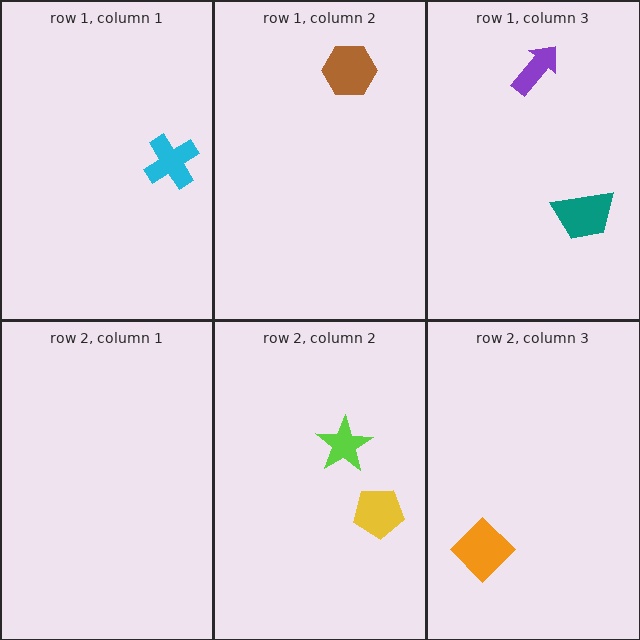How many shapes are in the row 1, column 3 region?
2.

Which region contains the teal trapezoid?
The row 1, column 3 region.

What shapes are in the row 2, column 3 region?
The orange diamond.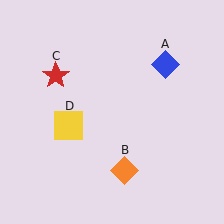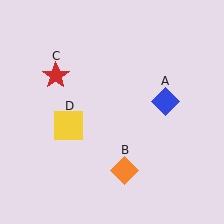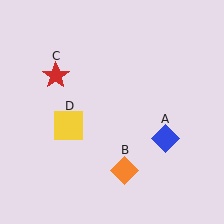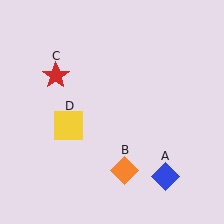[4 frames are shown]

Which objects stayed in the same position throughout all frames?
Orange diamond (object B) and red star (object C) and yellow square (object D) remained stationary.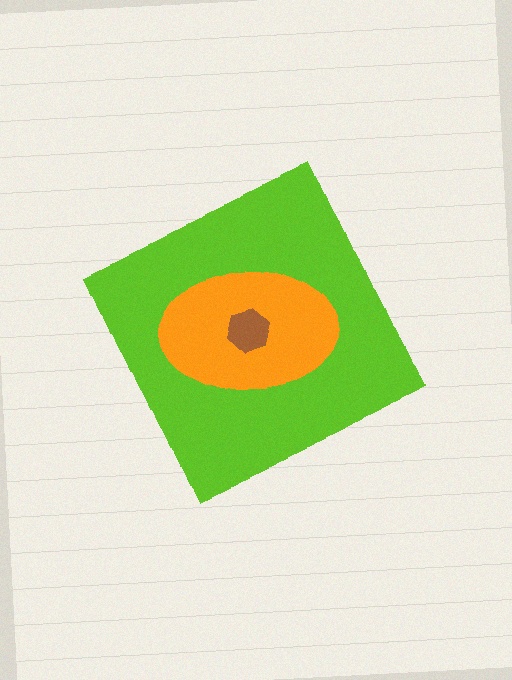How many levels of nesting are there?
3.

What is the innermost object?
The brown hexagon.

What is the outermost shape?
The lime diamond.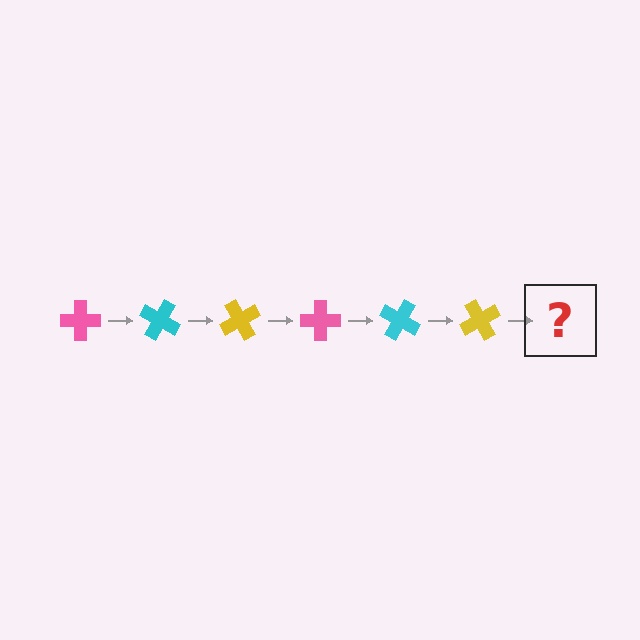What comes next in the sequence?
The next element should be a pink cross, rotated 180 degrees from the start.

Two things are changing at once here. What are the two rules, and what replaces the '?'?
The two rules are that it rotates 30 degrees each step and the color cycles through pink, cyan, and yellow. The '?' should be a pink cross, rotated 180 degrees from the start.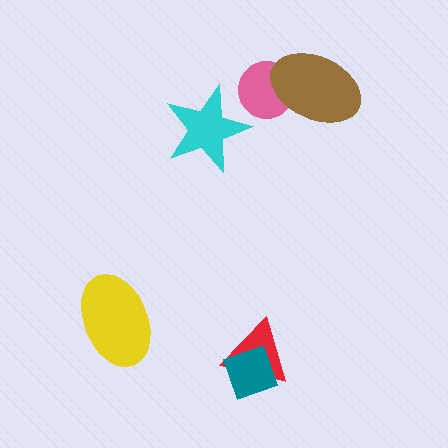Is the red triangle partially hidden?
Yes, it is partially covered by another shape.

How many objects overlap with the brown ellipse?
1 object overlaps with the brown ellipse.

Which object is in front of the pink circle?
The brown ellipse is in front of the pink circle.